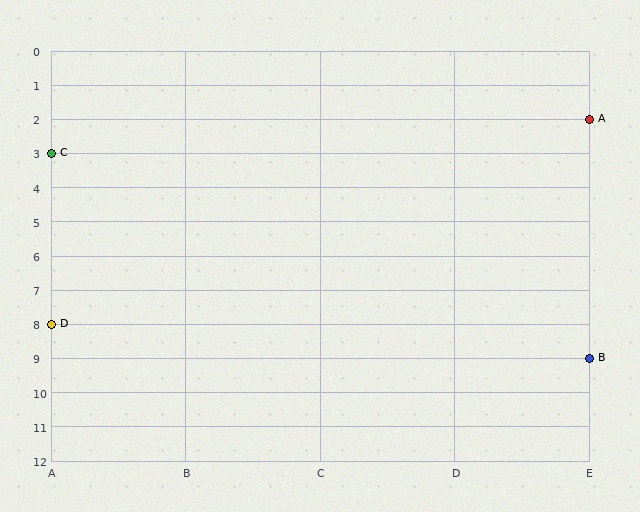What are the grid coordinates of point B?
Point B is at grid coordinates (E, 9).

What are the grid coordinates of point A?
Point A is at grid coordinates (E, 2).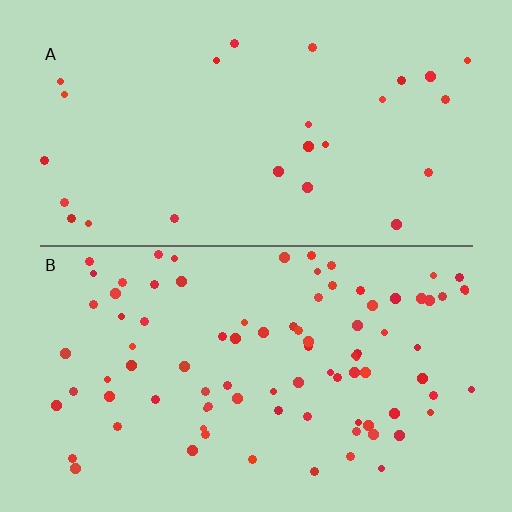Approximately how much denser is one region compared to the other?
Approximately 3.4× — region B over region A.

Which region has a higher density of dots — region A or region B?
B (the bottom).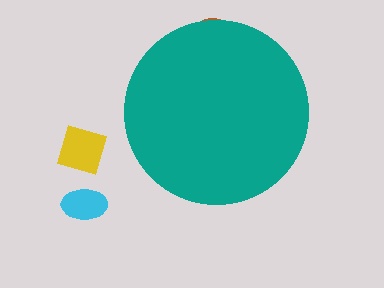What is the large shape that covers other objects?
A teal circle.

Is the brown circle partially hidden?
Yes, the brown circle is partially hidden behind the teal circle.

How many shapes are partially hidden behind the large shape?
1 shape is partially hidden.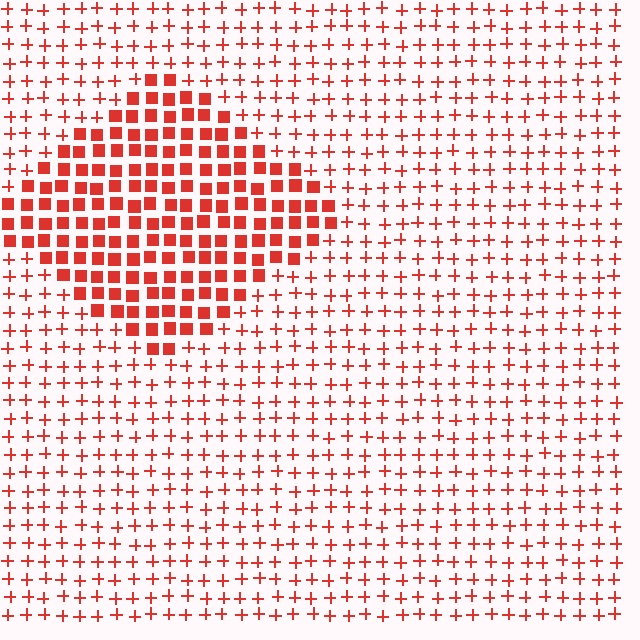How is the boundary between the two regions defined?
The boundary is defined by a change in element shape: squares inside vs. plus signs outside. All elements share the same color and spacing.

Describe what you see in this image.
The image is filled with small red elements arranged in a uniform grid. A diamond-shaped region contains squares, while the surrounding area contains plus signs. The boundary is defined purely by the change in element shape.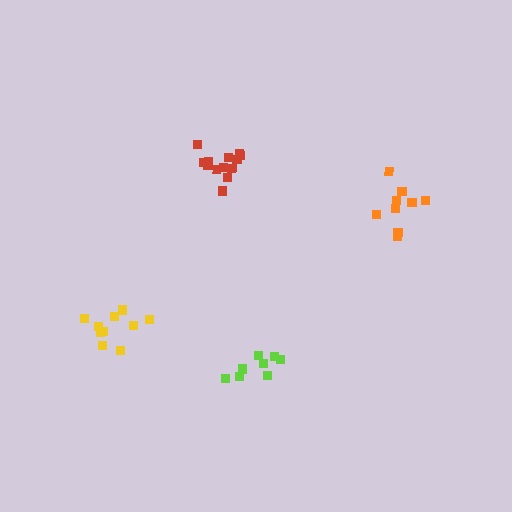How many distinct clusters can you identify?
There are 4 distinct clusters.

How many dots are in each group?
Group 1: 9 dots, Group 2: 8 dots, Group 3: 13 dots, Group 4: 10 dots (40 total).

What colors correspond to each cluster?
The clusters are colored: orange, lime, red, yellow.